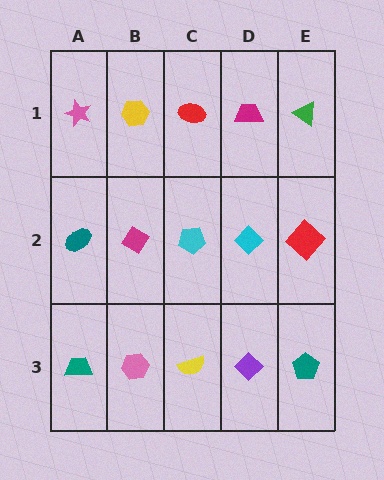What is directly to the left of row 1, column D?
A red ellipse.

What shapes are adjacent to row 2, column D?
A magenta trapezoid (row 1, column D), a purple diamond (row 3, column D), a cyan pentagon (row 2, column C), a red diamond (row 2, column E).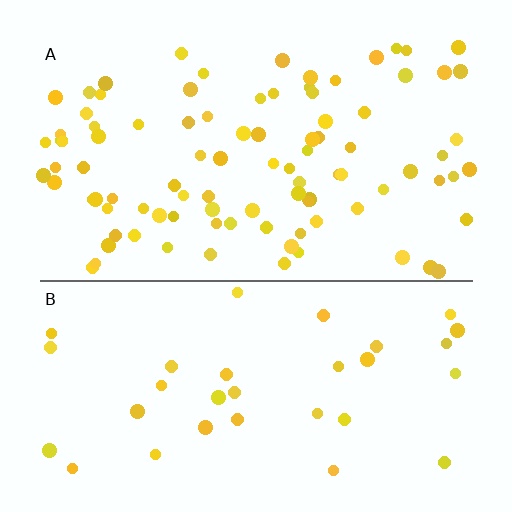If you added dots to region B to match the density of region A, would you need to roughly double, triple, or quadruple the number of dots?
Approximately triple.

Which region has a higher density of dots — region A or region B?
A (the top).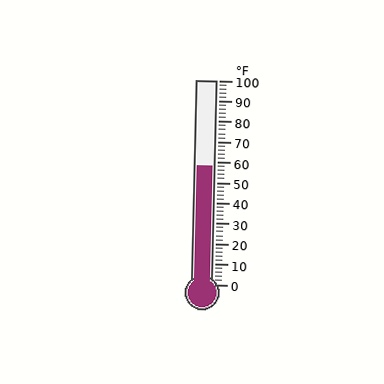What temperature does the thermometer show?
The thermometer shows approximately 58°F.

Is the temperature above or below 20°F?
The temperature is above 20°F.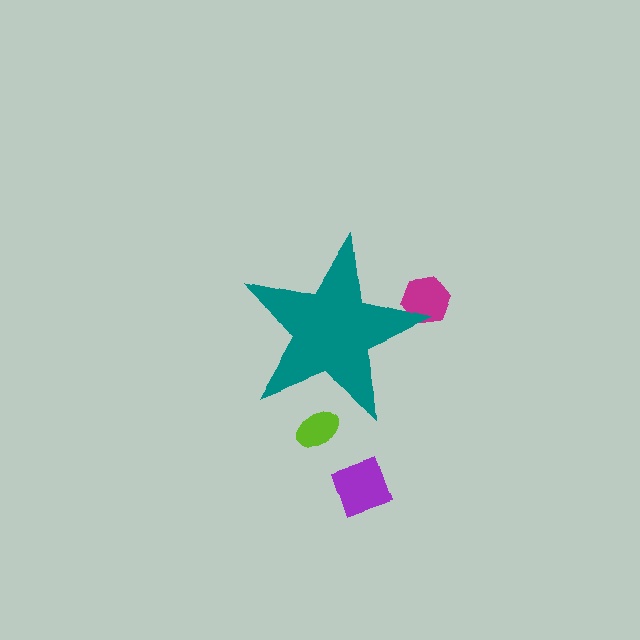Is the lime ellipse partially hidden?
Yes, the lime ellipse is partially hidden behind the teal star.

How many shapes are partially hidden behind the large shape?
2 shapes are partially hidden.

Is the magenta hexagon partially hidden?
Yes, the magenta hexagon is partially hidden behind the teal star.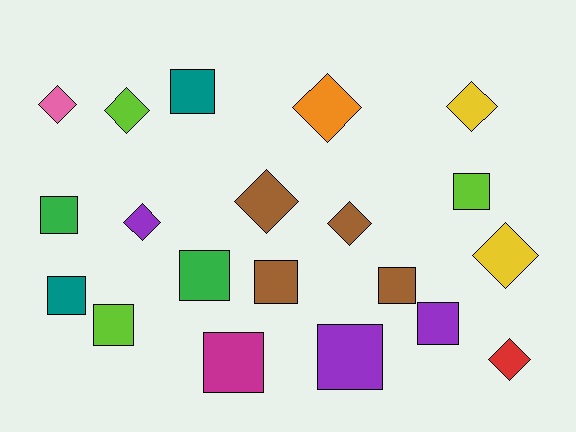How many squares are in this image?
There are 11 squares.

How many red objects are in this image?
There is 1 red object.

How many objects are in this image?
There are 20 objects.